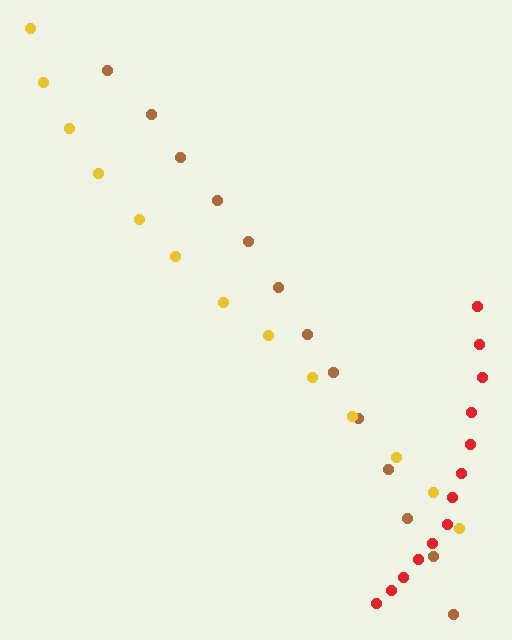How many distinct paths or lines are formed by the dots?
There are 3 distinct paths.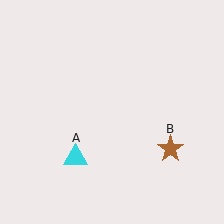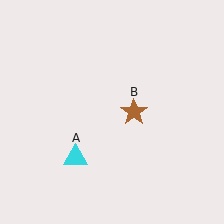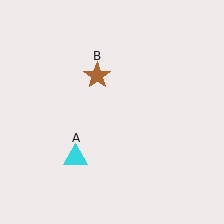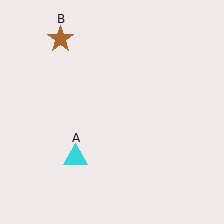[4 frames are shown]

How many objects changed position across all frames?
1 object changed position: brown star (object B).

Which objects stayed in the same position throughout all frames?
Cyan triangle (object A) remained stationary.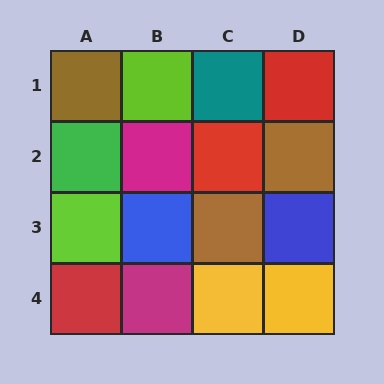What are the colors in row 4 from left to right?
Red, magenta, yellow, yellow.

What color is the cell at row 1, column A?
Brown.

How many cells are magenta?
2 cells are magenta.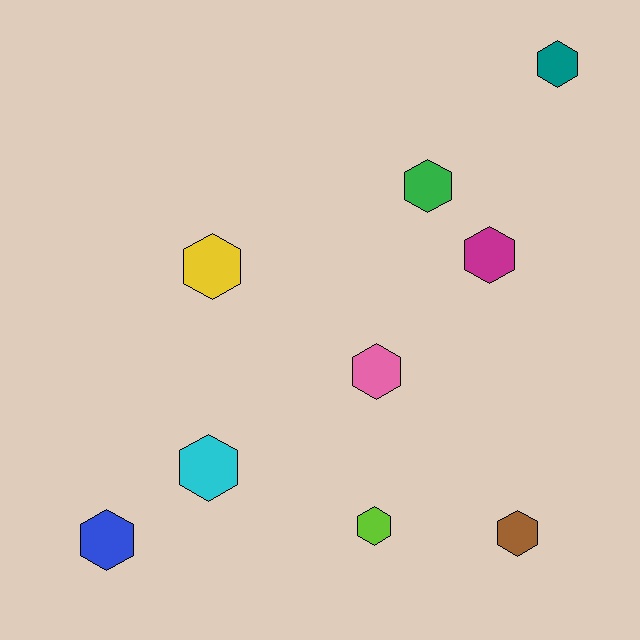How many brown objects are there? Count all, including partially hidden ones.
There is 1 brown object.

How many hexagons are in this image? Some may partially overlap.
There are 9 hexagons.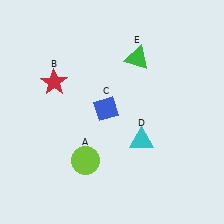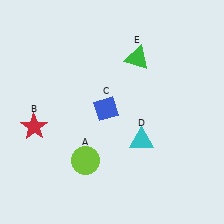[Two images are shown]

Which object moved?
The red star (B) moved down.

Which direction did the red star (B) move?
The red star (B) moved down.